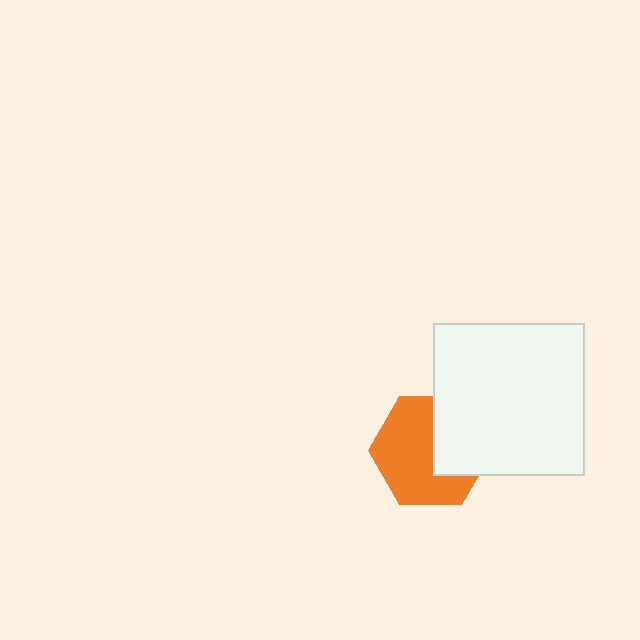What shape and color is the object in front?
The object in front is a white square.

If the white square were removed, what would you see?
You would see the complete orange hexagon.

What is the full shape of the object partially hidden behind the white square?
The partially hidden object is an orange hexagon.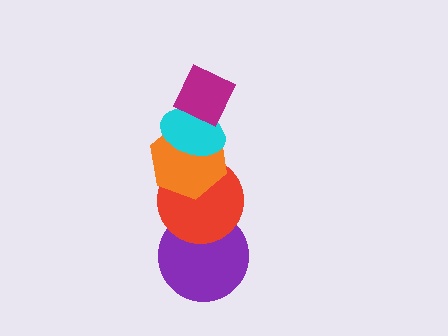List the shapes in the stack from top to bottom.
From top to bottom: the magenta diamond, the cyan ellipse, the orange hexagon, the red circle, the purple circle.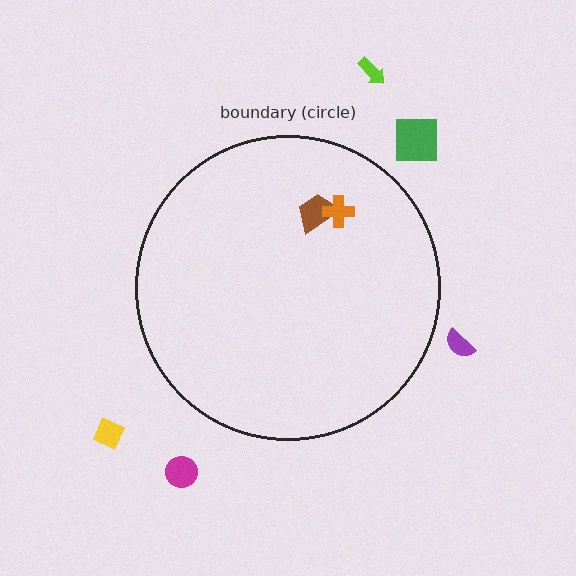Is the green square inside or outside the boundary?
Outside.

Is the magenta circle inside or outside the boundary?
Outside.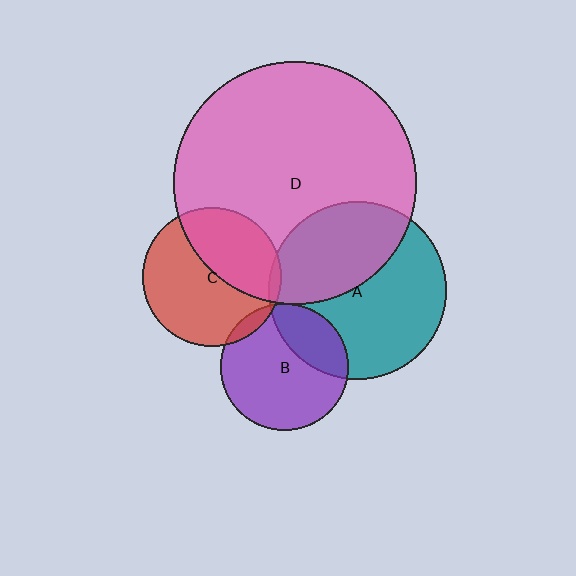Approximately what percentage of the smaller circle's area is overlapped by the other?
Approximately 30%.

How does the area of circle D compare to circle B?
Approximately 3.6 times.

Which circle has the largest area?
Circle D (pink).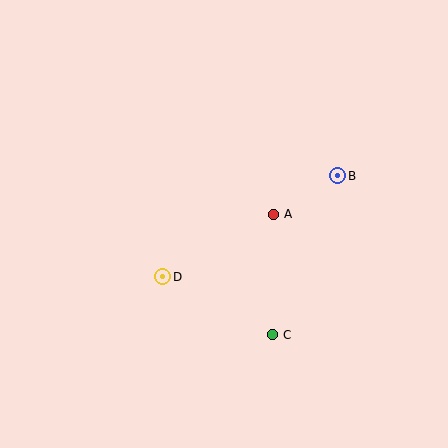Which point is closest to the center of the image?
Point A at (274, 214) is closest to the center.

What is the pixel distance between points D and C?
The distance between D and C is 124 pixels.